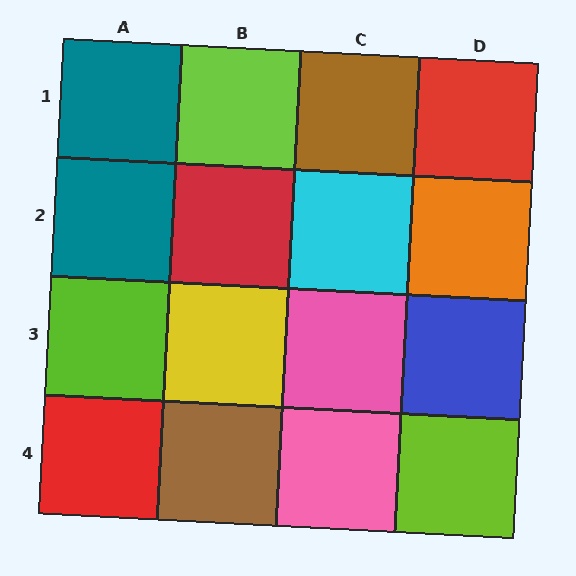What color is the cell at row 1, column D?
Red.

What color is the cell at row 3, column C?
Pink.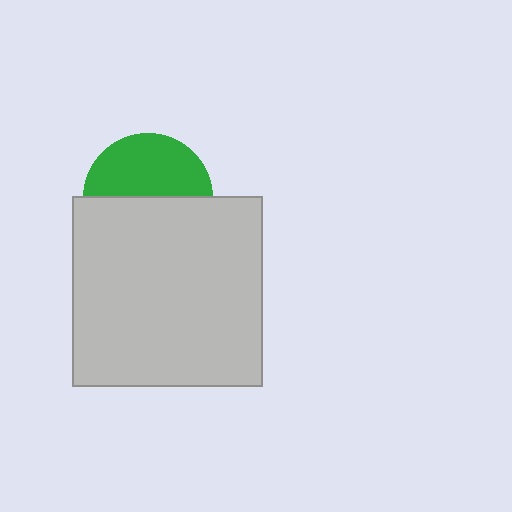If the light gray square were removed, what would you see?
You would see the complete green circle.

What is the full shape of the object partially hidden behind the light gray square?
The partially hidden object is a green circle.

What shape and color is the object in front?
The object in front is a light gray square.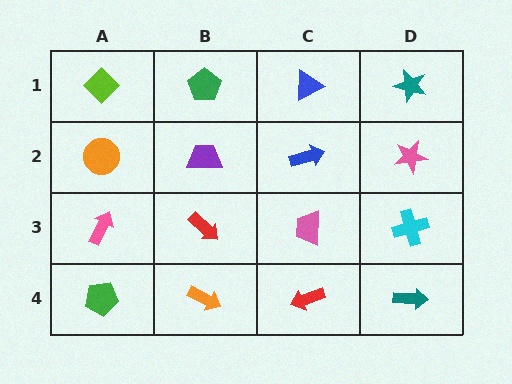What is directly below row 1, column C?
A blue arrow.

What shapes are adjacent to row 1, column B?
A purple trapezoid (row 2, column B), a lime diamond (row 1, column A), a blue triangle (row 1, column C).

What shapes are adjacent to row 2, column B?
A green pentagon (row 1, column B), a red arrow (row 3, column B), an orange circle (row 2, column A), a blue arrow (row 2, column C).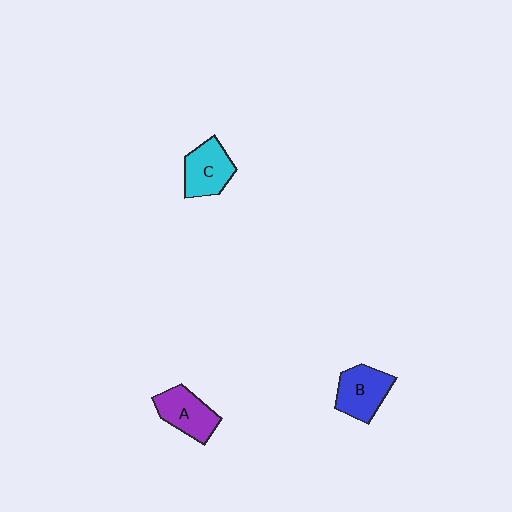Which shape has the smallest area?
Shape C (cyan).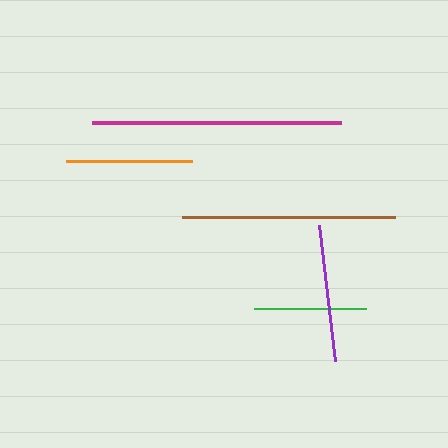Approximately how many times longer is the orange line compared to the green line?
The orange line is approximately 1.1 times the length of the green line.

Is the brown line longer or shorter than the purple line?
The brown line is longer than the purple line.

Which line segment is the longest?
The magenta line is the longest at approximately 249 pixels.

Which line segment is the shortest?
The green line is the shortest at approximately 111 pixels.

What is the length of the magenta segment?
The magenta segment is approximately 249 pixels long.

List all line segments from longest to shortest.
From longest to shortest: magenta, brown, purple, orange, green.